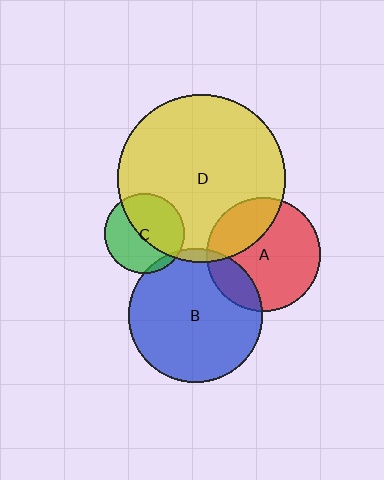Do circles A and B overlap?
Yes.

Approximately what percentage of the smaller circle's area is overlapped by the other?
Approximately 20%.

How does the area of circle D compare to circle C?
Approximately 4.4 times.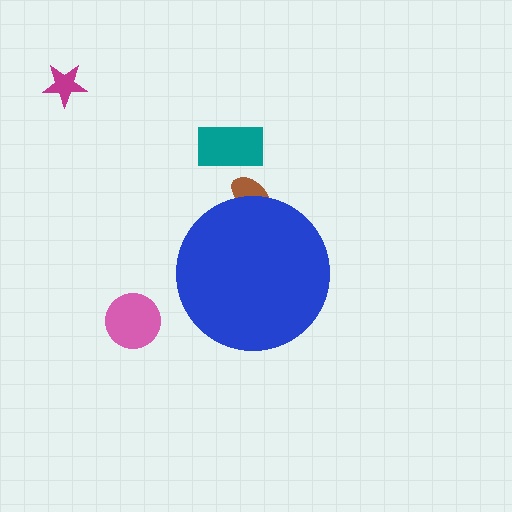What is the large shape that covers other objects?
A blue circle.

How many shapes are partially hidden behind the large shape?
1 shape is partially hidden.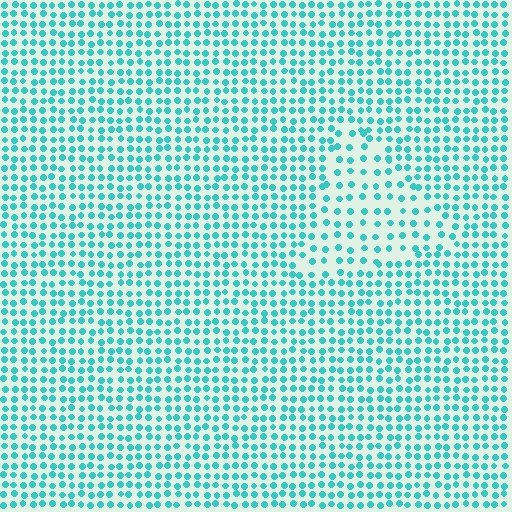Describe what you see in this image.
The image contains small cyan elements arranged at two different densities. A triangle-shaped region is visible where the elements are less densely packed than the surrounding area.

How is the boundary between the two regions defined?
The boundary is defined by a change in element density (approximately 1.8x ratio). All elements are the same color, size, and shape.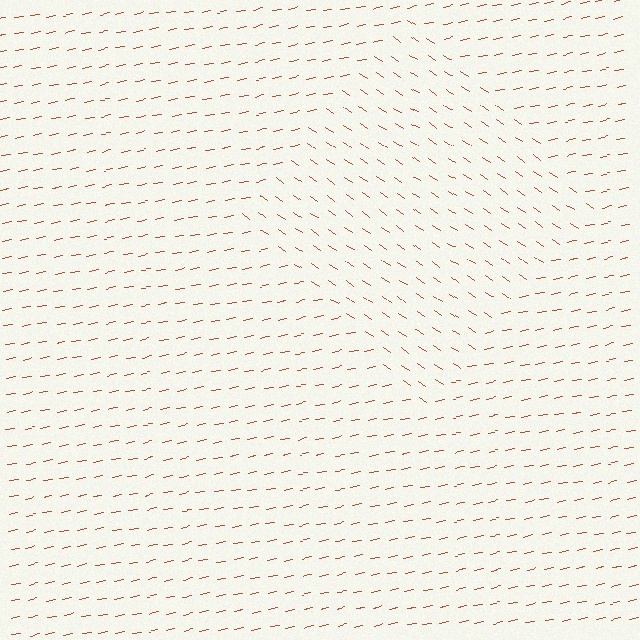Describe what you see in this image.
The image is filled with small brown line segments. A diamond region in the image has lines oriented differently from the surrounding lines, creating a visible texture boundary.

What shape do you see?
I see a diamond.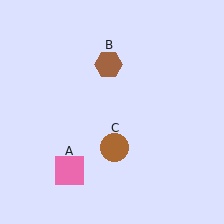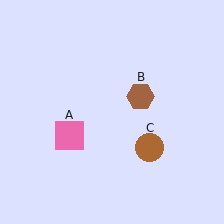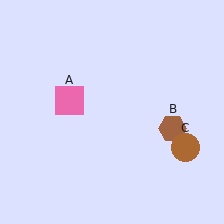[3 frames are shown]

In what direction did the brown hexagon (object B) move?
The brown hexagon (object B) moved down and to the right.